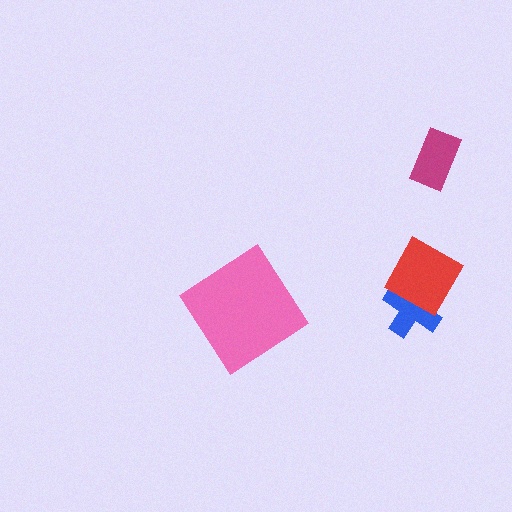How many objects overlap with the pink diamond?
0 objects overlap with the pink diamond.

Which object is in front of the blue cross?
The red diamond is in front of the blue cross.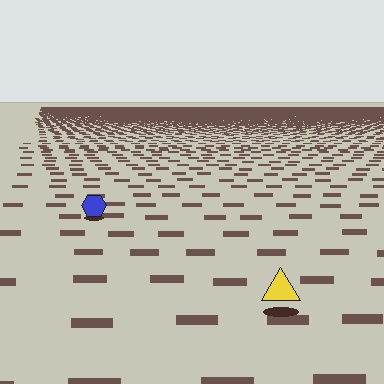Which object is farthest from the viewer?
The blue hexagon is farthest from the viewer. It appears smaller and the ground texture around it is denser.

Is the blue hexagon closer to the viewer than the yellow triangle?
No. The yellow triangle is closer — you can tell from the texture gradient: the ground texture is coarser near it.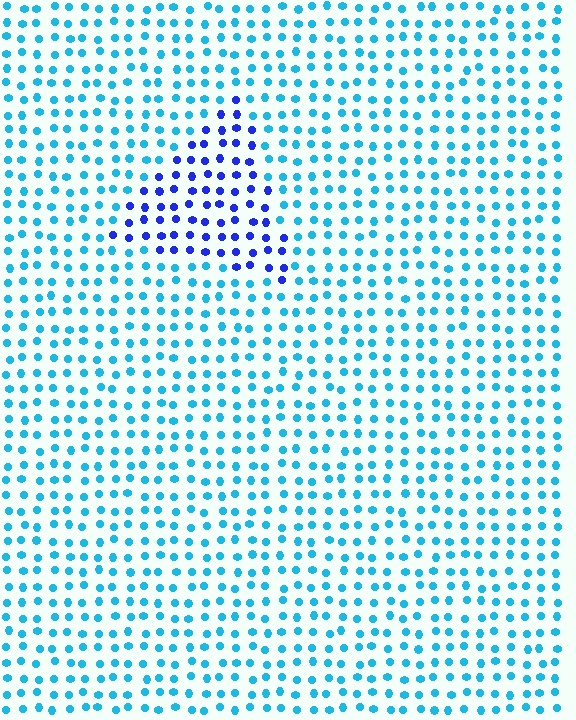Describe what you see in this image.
The image is filled with small cyan elements in a uniform arrangement. A triangle-shaped region is visible where the elements are tinted to a slightly different hue, forming a subtle color boundary.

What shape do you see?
I see a triangle.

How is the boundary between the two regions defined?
The boundary is defined purely by a slight shift in hue (about 44 degrees). Spacing, size, and orientation are identical on both sides.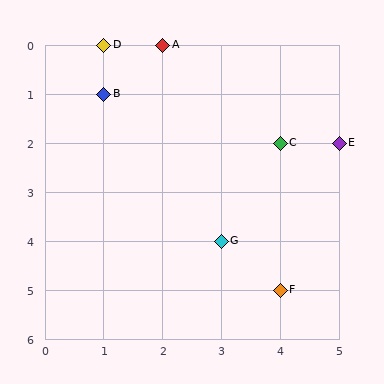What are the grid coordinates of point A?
Point A is at grid coordinates (2, 0).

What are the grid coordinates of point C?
Point C is at grid coordinates (4, 2).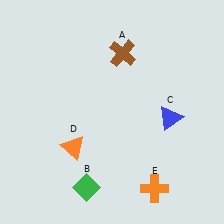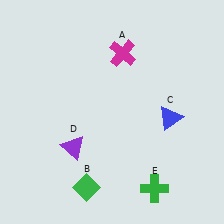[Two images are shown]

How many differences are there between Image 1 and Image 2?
There are 3 differences between the two images.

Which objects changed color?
A changed from brown to magenta. D changed from orange to purple. E changed from orange to green.